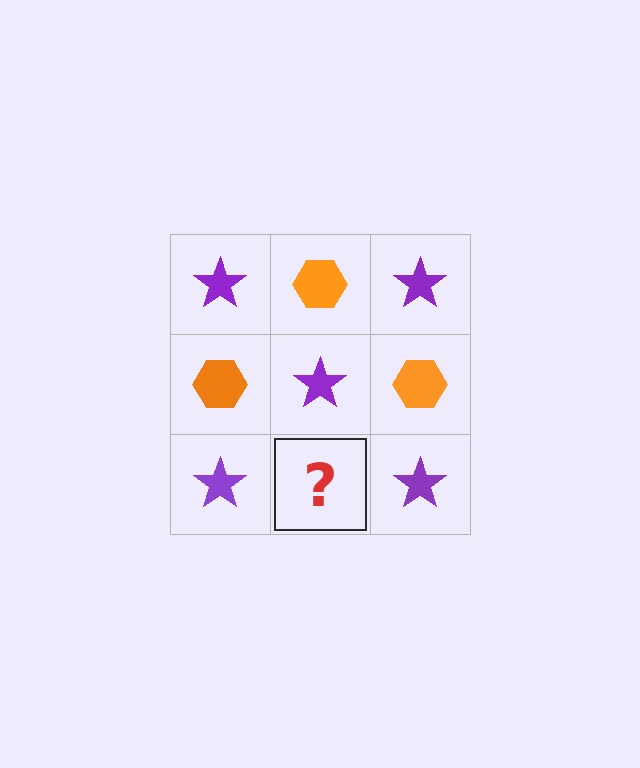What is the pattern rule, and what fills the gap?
The rule is that it alternates purple star and orange hexagon in a checkerboard pattern. The gap should be filled with an orange hexagon.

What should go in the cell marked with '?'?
The missing cell should contain an orange hexagon.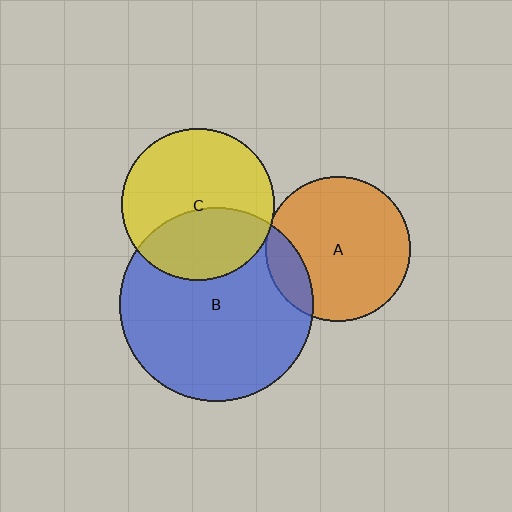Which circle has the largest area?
Circle B (blue).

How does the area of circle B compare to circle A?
Approximately 1.8 times.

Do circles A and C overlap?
Yes.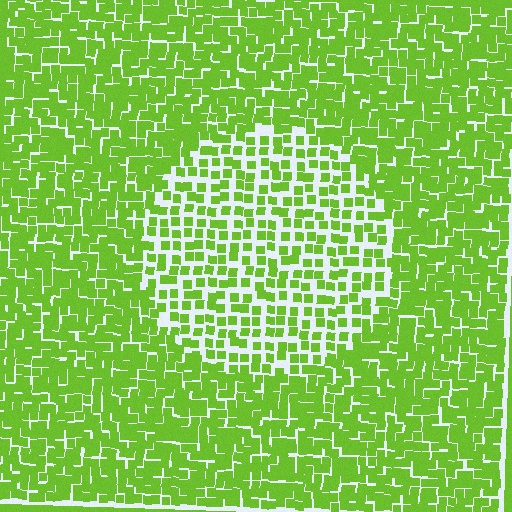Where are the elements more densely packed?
The elements are more densely packed outside the circle boundary.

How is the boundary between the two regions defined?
The boundary is defined by a change in element density (approximately 1.8x ratio). All elements are the same color, size, and shape.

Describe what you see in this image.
The image contains small lime elements arranged at two different densities. A circle-shaped region is visible where the elements are less densely packed than the surrounding area.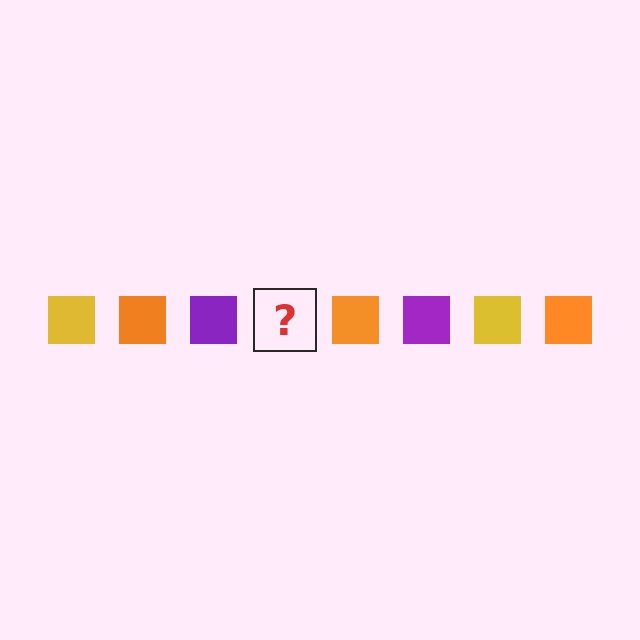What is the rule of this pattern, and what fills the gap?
The rule is that the pattern cycles through yellow, orange, purple squares. The gap should be filled with a yellow square.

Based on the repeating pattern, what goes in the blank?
The blank should be a yellow square.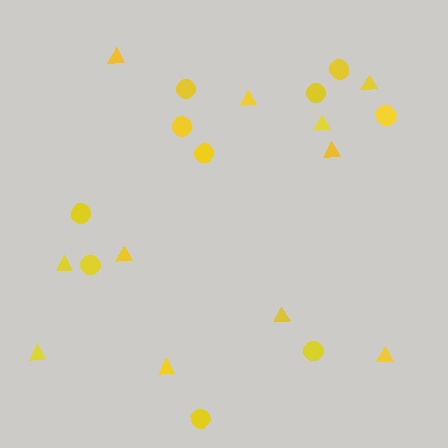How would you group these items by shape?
There are 2 groups: one group of triangles (11) and one group of circles (10).